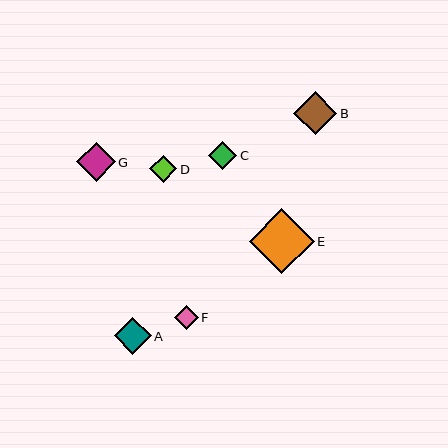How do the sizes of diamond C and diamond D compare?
Diamond C and diamond D are approximately the same size.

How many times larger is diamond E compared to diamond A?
Diamond E is approximately 1.7 times the size of diamond A.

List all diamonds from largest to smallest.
From largest to smallest: E, B, G, A, C, D, F.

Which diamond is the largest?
Diamond E is the largest with a size of approximately 65 pixels.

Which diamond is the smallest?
Diamond F is the smallest with a size of approximately 24 pixels.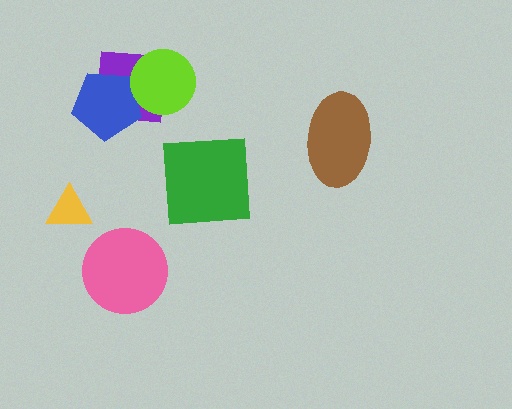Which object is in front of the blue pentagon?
The lime circle is in front of the blue pentagon.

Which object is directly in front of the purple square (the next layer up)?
The blue pentagon is directly in front of the purple square.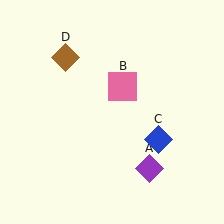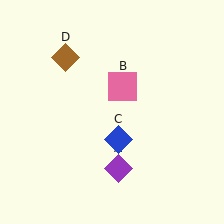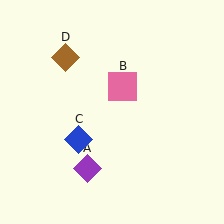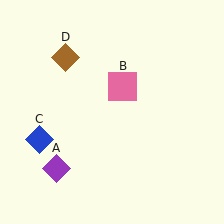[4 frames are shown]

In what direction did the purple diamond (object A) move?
The purple diamond (object A) moved left.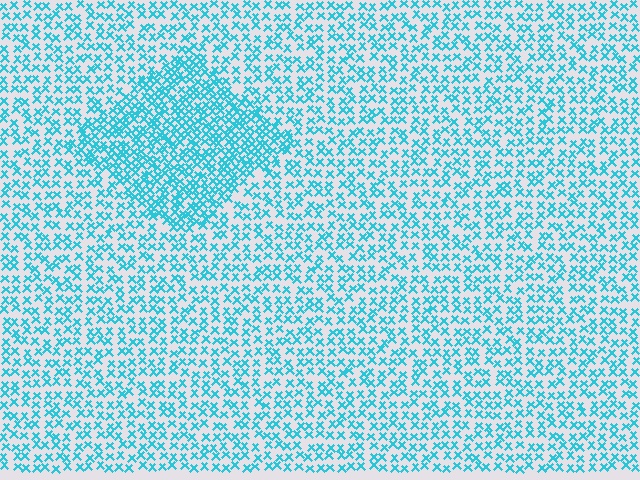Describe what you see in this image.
The image contains small cyan elements arranged at two different densities. A diamond-shaped region is visible where the elements are more densely packed than the surrounding area.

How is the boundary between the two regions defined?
The boundary is defined by a change in element density (approximately 1.8x ratio). All elements are the same color, size, and shape.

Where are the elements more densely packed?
The elements are more densely packed inside the diamond boundary.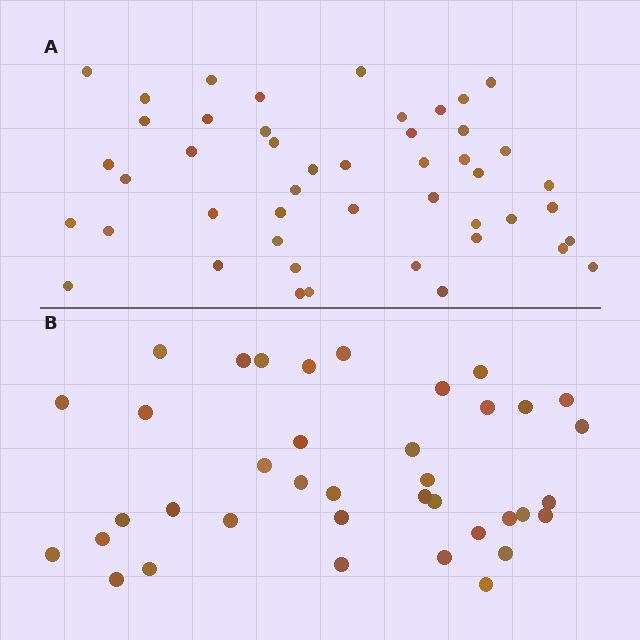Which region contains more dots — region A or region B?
Region A (the top region) has more dots.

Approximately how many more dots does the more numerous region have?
Region A has roughly 8 or so more dots than region B.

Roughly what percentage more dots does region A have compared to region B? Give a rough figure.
About 25% more.